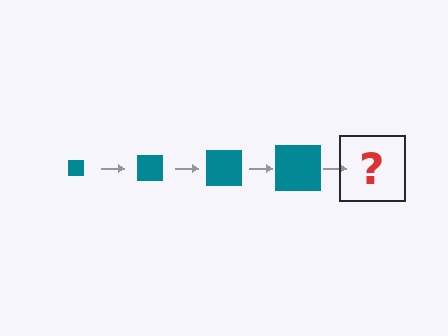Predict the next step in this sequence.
The next step is a teal square, larger than the previous one.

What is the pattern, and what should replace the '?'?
The pattern is that the square gets progressively larger each step. The '?' should be a teal square, larger than the previous one.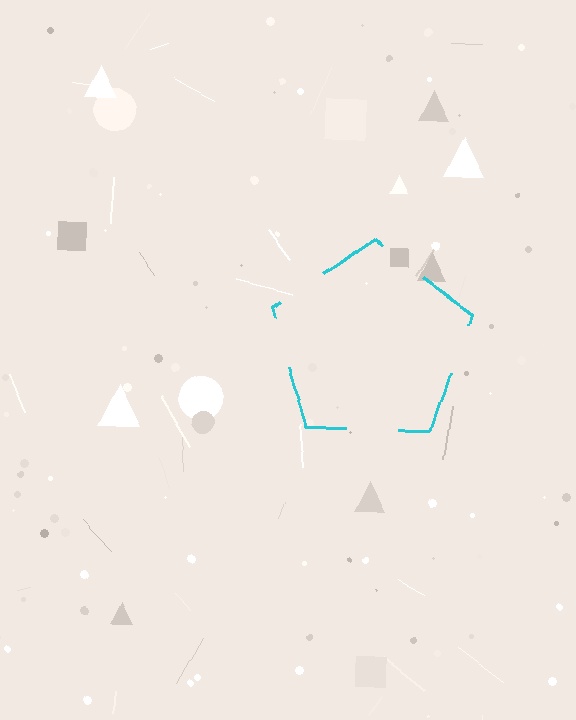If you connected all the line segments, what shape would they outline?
They would outline a pentagon.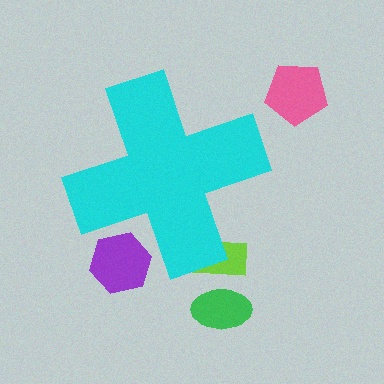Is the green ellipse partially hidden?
No, the green ellipse is fully visible.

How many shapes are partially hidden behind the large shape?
2 shapes are partially hidden.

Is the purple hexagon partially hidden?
Yes, the purple hexagon is partially hidden behind the cyan cross.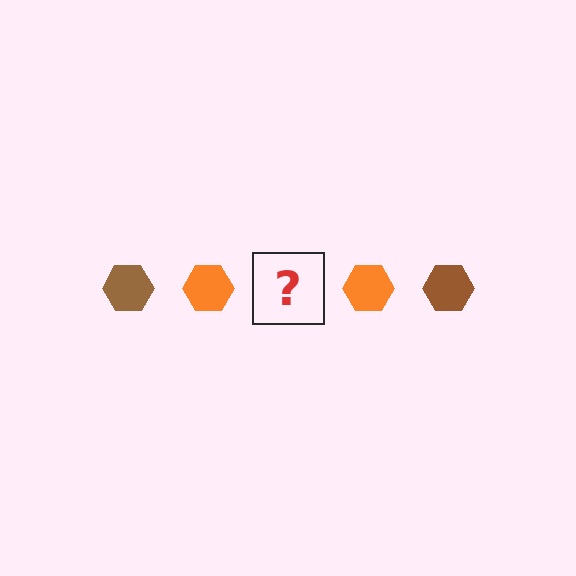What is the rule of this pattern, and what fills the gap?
The rule is that the pattern cycles through brown, orange hexagons. The gap should be filled with a brown hexagon.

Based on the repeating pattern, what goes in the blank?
The blank should be a brown hexagon.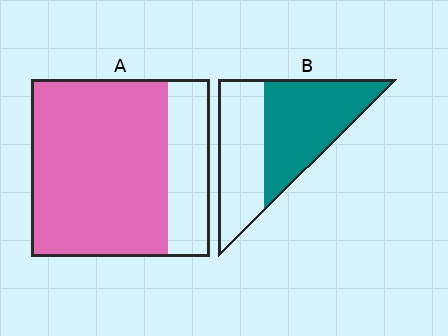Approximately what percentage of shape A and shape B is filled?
A is approximately 75% and B is approximately 55%.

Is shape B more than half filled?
Yes.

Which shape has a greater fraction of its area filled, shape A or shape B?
Shape A.